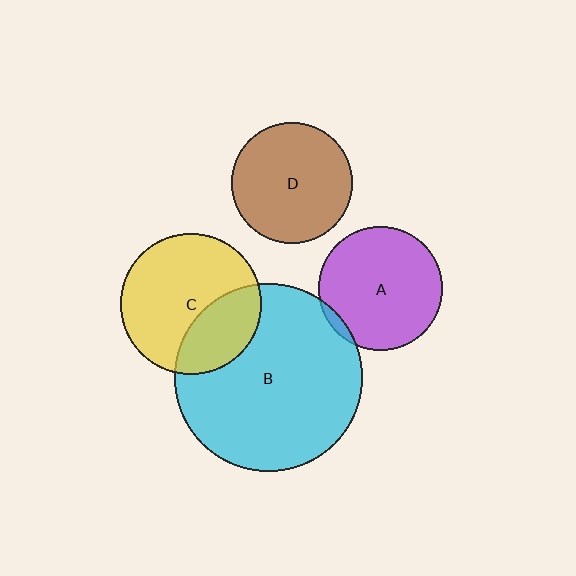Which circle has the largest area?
Circle B (cyan).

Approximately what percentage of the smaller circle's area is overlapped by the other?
Approximately 30%.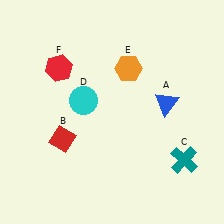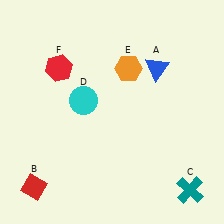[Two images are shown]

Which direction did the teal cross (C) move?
The teal cross (C) moved down.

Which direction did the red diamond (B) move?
The red diamond (B) moved down.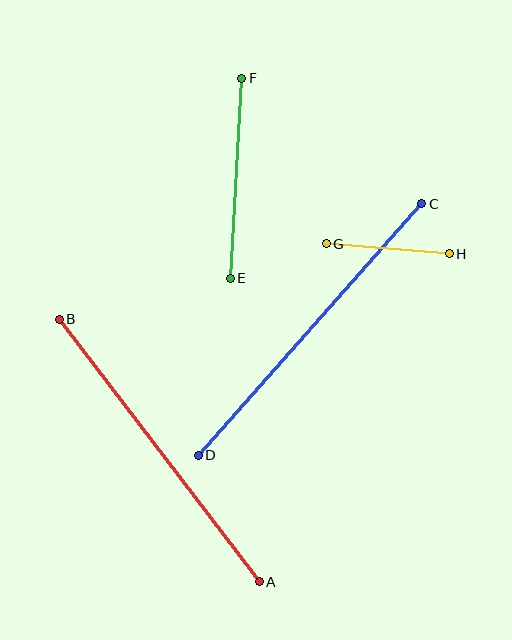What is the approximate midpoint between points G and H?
The midpoint is at approximately (388, 249) pixels.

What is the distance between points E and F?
The distance is approximately 201 pixels.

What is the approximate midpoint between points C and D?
The midpoint is at approximately (310, 329) pixels.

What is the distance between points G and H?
The distance is approximately 124 pixels.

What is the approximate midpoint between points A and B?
The midpoint is at approximately (159, 451) pixels.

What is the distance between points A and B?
The distance is approximately 330 pixels.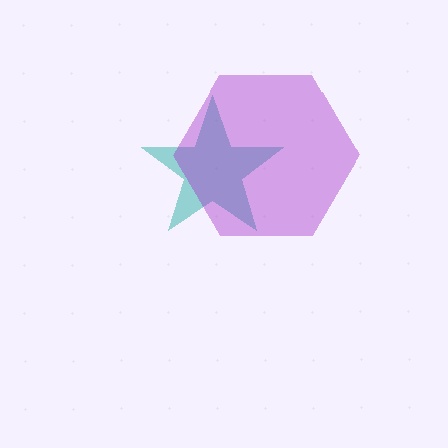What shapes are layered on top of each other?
The layered shapes are: a teal star, a purple hexagon.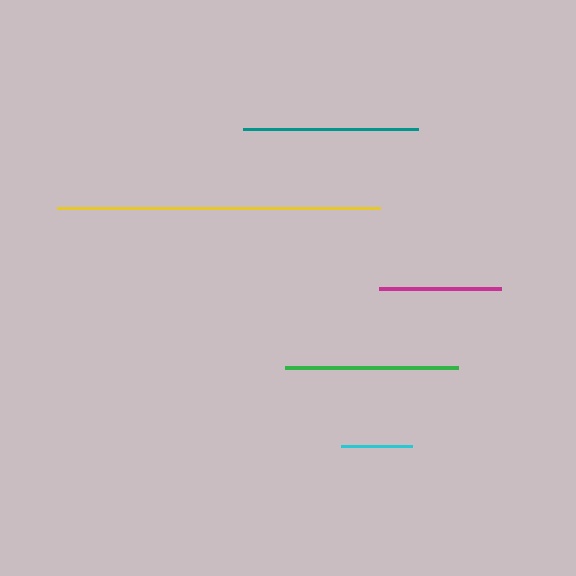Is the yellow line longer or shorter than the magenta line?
The yellow line is longer than the magenta line.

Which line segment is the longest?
The yellow line is the longest at approximately 323 pixels.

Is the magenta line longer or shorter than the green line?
The green line is longer than the magenta line.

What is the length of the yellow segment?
The yellow segment is approximately 323 pixels long.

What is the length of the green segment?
The green segment is approximately 173 pixels long.